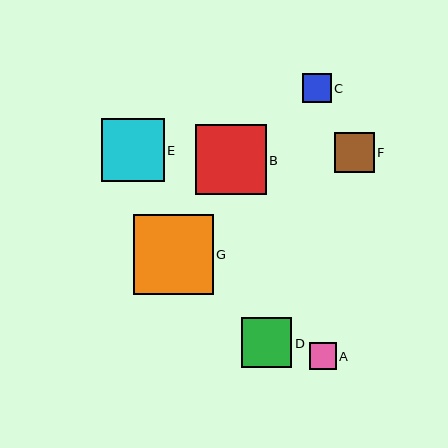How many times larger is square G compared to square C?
Square G is approximately 2.8 times the size of square C.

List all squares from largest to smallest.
From largest to smallest: G, B, E, D, F, C, A.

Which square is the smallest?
Square A is the smallest with a size of approximately 27 pixels.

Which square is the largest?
Square G is the largest with a size of approximately 80 pixels.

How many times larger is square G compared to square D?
Square G is approximately 1.6 times the size of square D.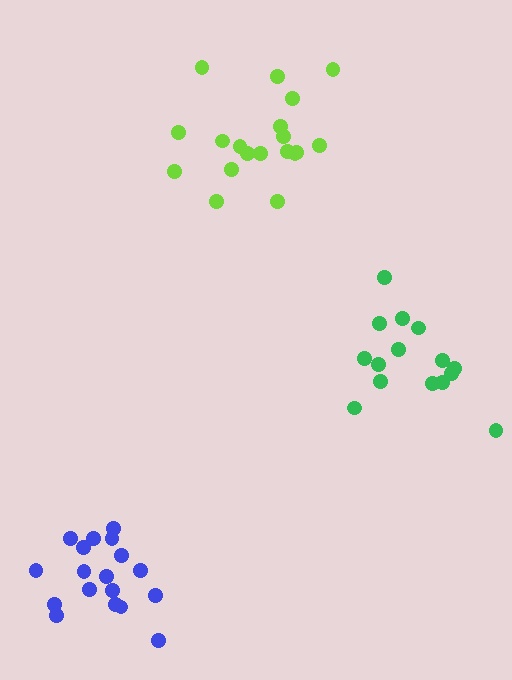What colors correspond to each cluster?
The clusters are colored: lime, green, blue.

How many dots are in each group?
Group 1: 19 dots, Group 2: 15 dots, Group 3: 18 dots (52 total).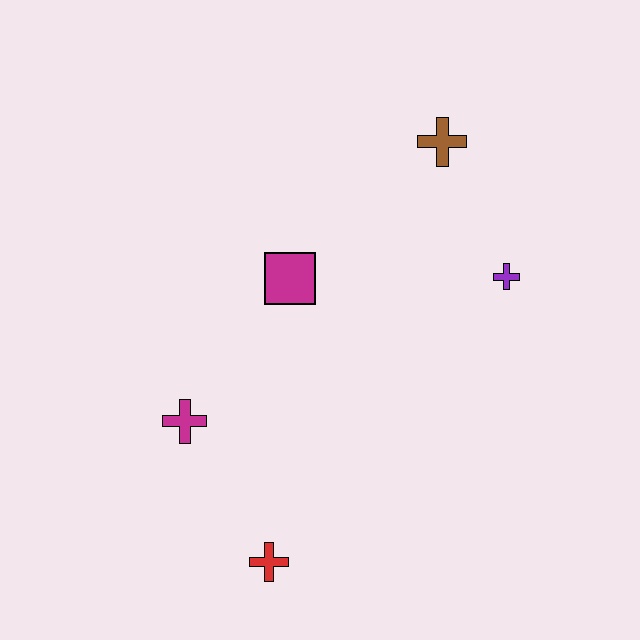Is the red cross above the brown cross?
No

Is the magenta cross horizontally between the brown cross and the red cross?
No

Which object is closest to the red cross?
The magenta cross is closest to the red cross.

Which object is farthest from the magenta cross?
The brown cross is farthest from the magenta cross.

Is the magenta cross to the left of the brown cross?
Yes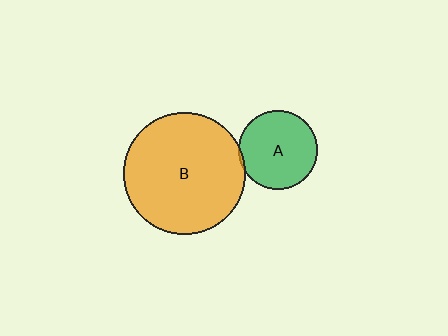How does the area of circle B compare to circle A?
Approximately 2.4 times.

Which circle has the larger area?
Circle B (orange).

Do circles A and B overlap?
Yes.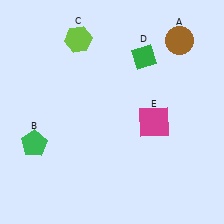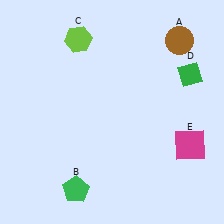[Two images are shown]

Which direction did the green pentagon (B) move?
The green pentagon (B) moved down.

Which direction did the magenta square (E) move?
The magenta square (E) moved right.